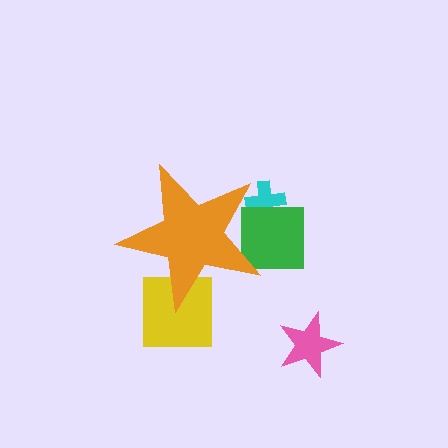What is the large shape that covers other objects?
An orange star.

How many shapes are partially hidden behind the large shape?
3 shapes are partially hidden.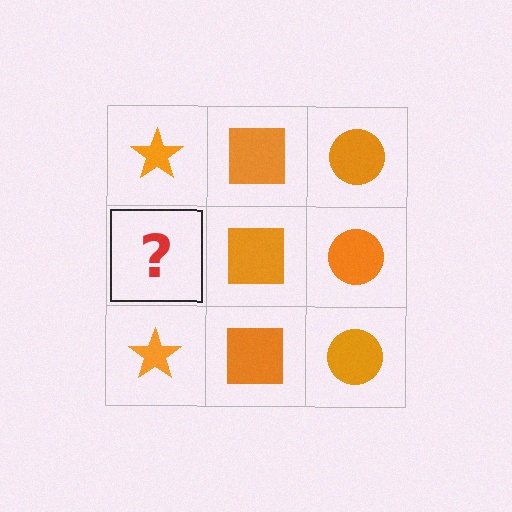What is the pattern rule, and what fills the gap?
The rule is that each column has a consistent shape. The gap should be filled with an orange star.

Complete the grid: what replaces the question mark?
The question mark should be replaced with an orange star.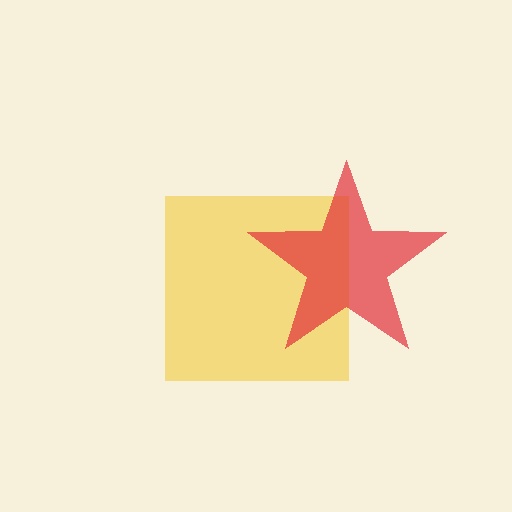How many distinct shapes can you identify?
There are 2 distinct shapes: a yellow square, a red star.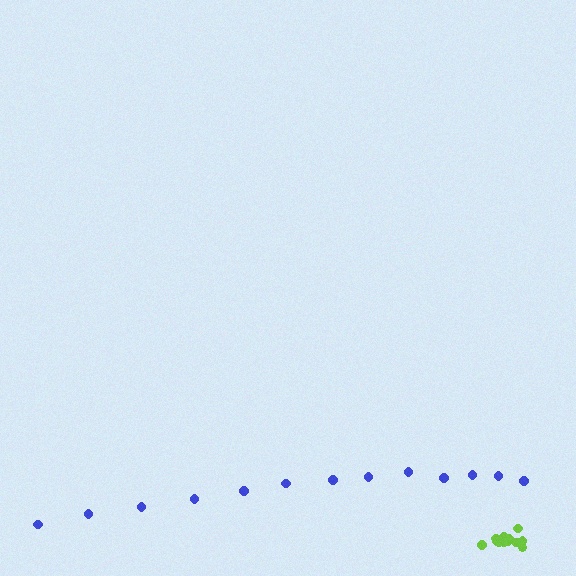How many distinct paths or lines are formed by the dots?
There are 2 distinct paths.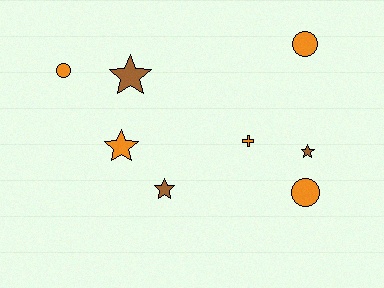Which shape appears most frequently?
Star, with 4 objects.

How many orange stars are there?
There is 1 orange star.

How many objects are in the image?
There are 8 objects.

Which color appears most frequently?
Orange, with 5 objects.